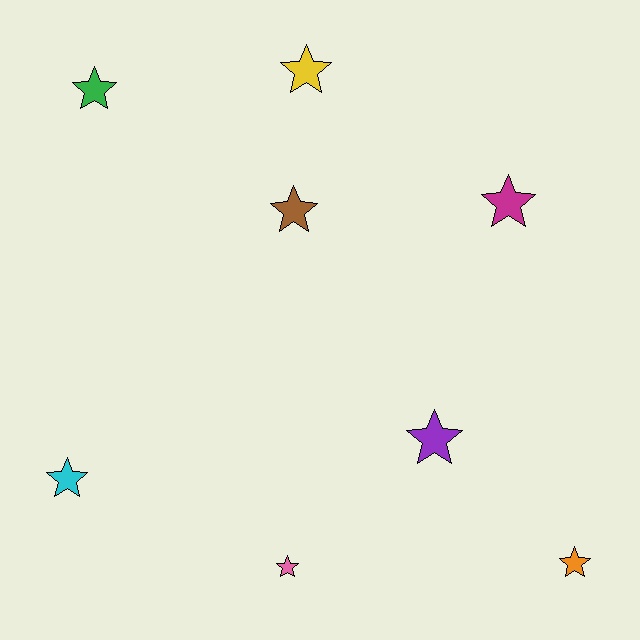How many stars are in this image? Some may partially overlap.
There are 8 stars.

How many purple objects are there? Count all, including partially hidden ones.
There is 1 purple object.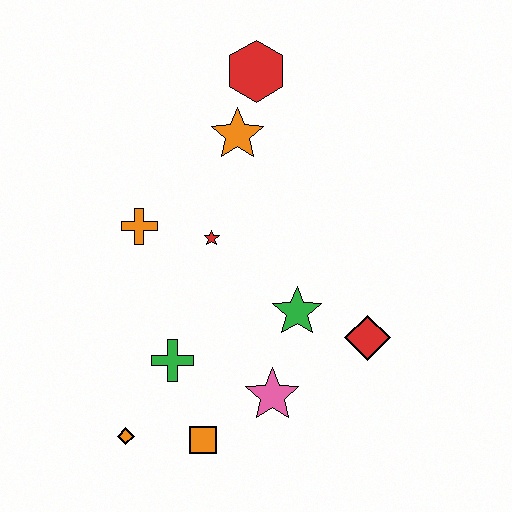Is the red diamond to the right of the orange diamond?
Yes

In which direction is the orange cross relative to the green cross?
The orange cross is above the green cross.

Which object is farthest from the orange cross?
The red diamond is farthest from the orange cross.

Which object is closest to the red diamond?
The green star is closest to the red diamond.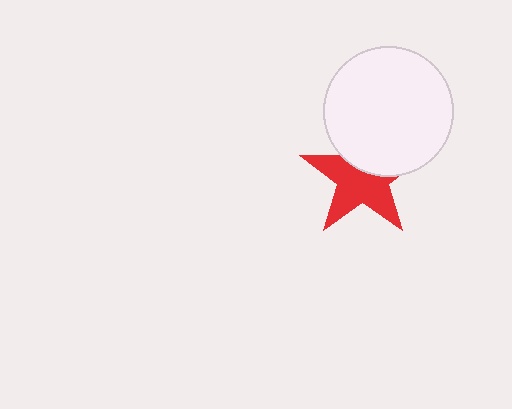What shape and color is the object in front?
The object in front is a white circle.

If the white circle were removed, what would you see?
You would see the complete red star.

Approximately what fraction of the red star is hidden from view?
Roughly 38% of the red star is hidden behind the white circle.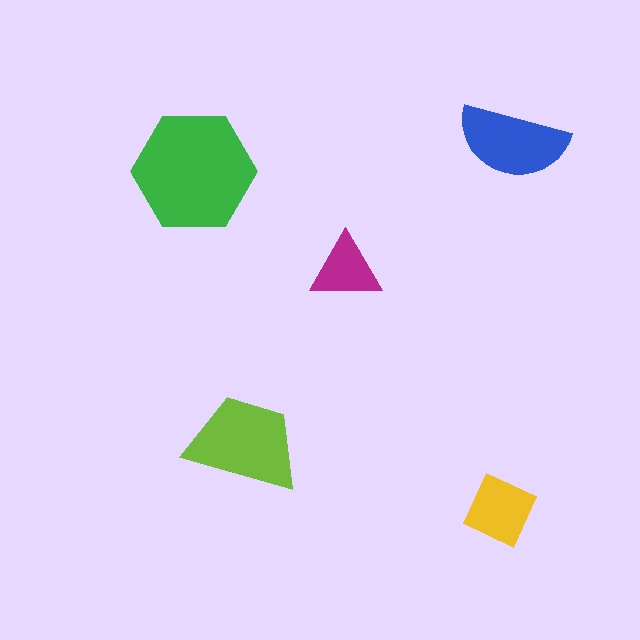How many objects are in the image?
There are 5 objects in the image.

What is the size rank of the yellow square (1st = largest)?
4th.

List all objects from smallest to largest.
The magenta triangle, the yellow square, the blue semicircle, the lime trapezoid, the green hexagon.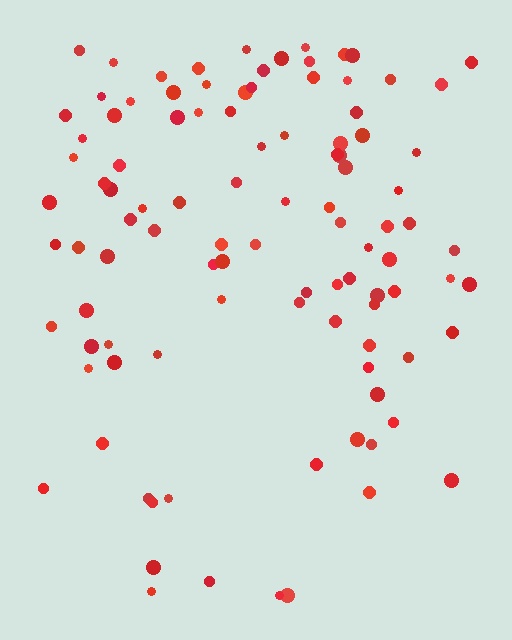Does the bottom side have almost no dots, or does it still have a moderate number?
Still a moderate number, just noticeably fewer than the top.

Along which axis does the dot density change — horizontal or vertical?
Vertical.